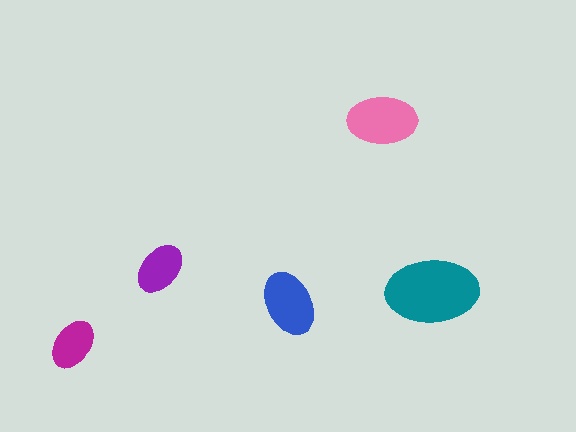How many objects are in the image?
There are 5 objects in the image.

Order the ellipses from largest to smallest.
the teal one, the pink one, the blue one, the purple one, the magenta one.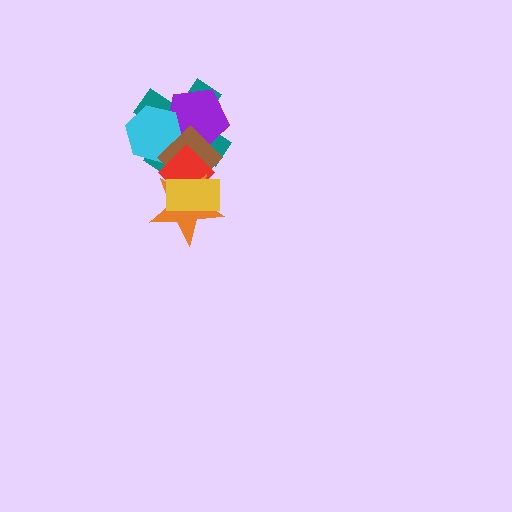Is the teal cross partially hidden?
Yes, it is partially covered by another shape.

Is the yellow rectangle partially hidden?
No, no other shape covers it.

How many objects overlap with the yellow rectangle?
3 objects overlap with the yellow rectangle.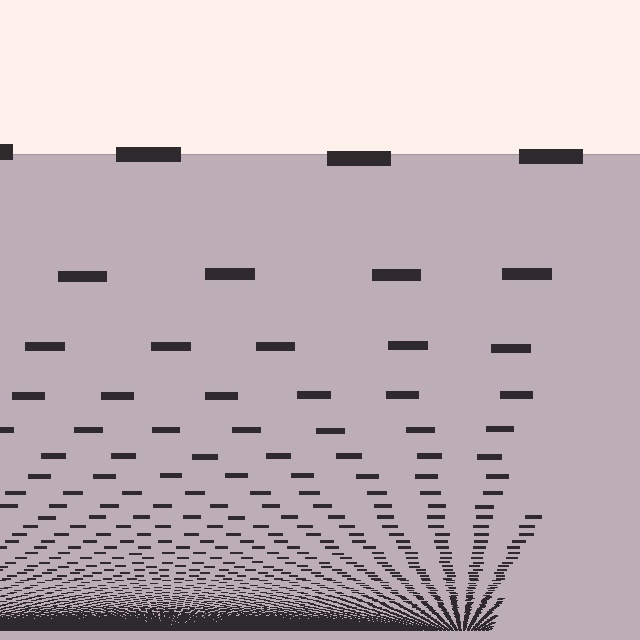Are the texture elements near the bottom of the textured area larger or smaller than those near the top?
Smaller. The gradient is inverted — elements near the bottom are smaller and denser.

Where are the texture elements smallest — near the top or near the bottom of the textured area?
Near the bottom.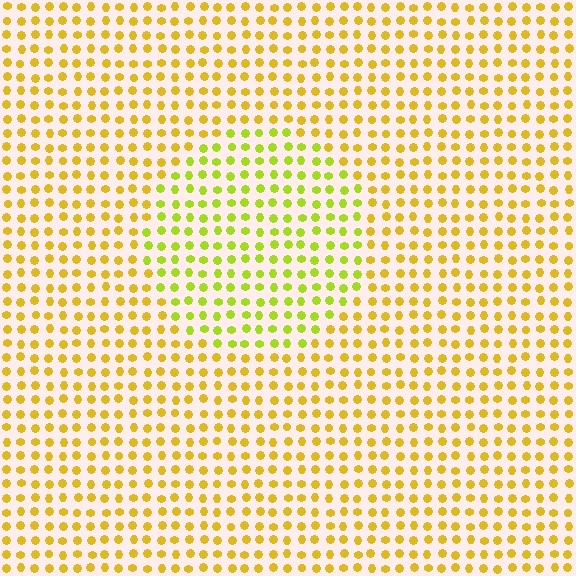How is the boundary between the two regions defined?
The boundary is defined purely by a slight shift in hue (about 30 degrees). Spacing, size, and orientation are identical on both sides.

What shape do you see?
I see a circle.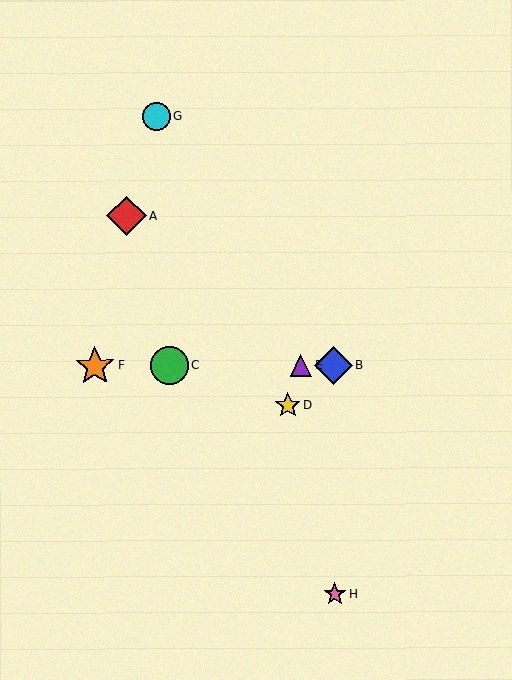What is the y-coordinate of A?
Object A is at y≈216.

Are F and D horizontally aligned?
No, F is at y≈366 and D is at y≈405.